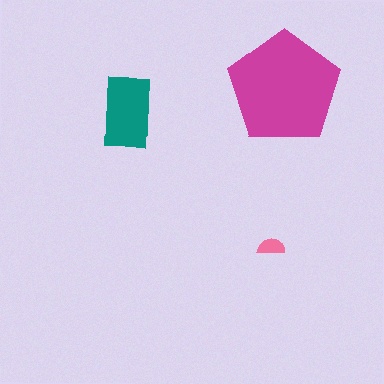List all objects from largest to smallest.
The magenta pentagon, the teal rectangle, the pink semicircle.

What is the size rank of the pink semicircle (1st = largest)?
3rd.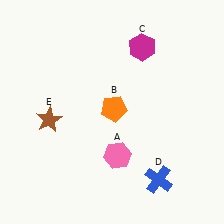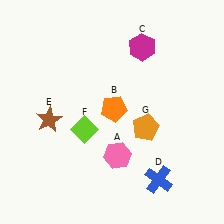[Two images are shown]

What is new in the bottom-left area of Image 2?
A lime diamond (F) was added in the bottom-left area of Image 2.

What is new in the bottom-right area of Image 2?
An orange pentagon (G) was added in the bottom-right area of Image 2.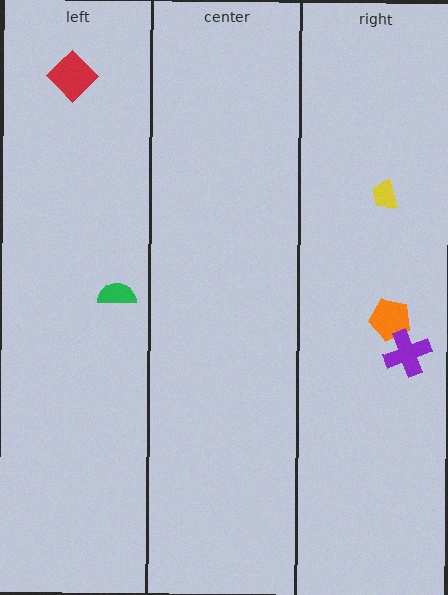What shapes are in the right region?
The yellow trapezoid, the orange pentagon, the purple cross.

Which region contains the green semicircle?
The left region.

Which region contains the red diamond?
The left region.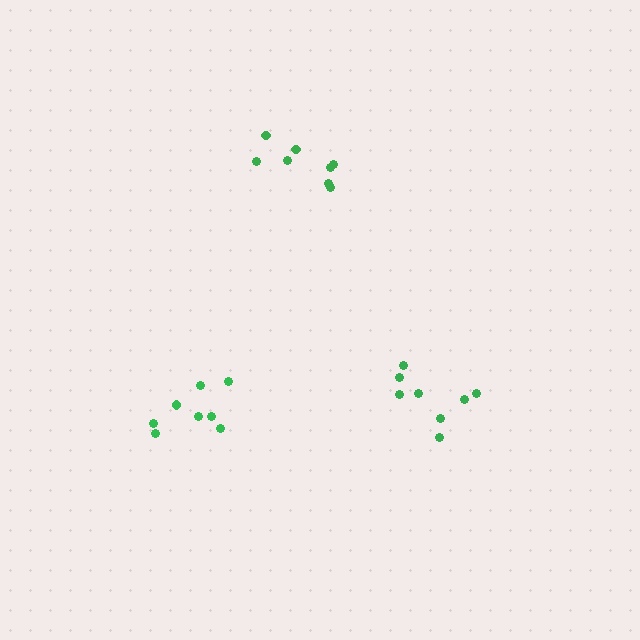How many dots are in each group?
Group 1: 8 dots, Group 2: 8 dots, Group 3: 8 dots (24 total).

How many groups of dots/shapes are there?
There are 3 groups.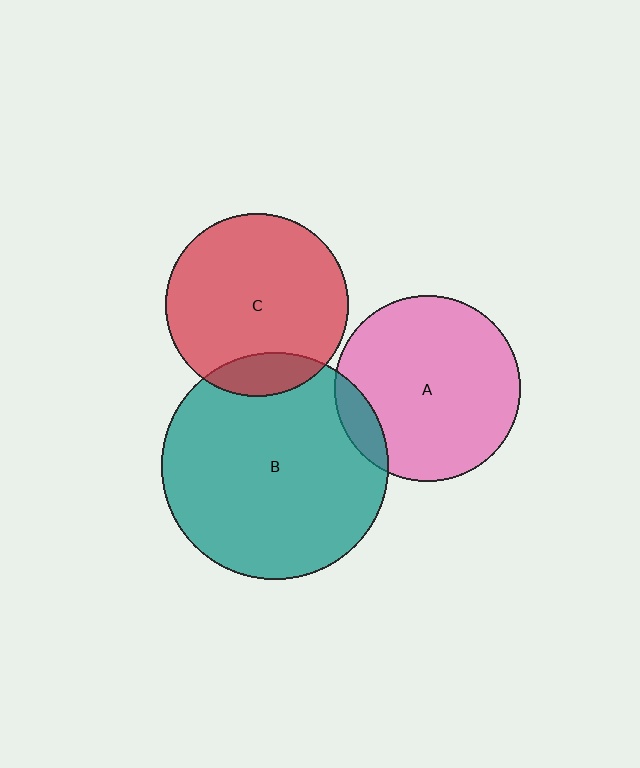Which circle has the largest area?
Circle B (teal).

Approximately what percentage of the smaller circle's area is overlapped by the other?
Approximately 15%.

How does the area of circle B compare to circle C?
Approximately 1.6 times.